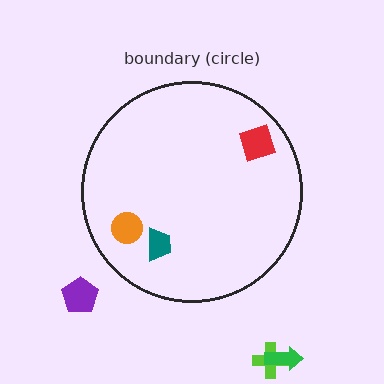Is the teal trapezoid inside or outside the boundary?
Inside.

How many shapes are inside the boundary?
3 inside, 3 outside.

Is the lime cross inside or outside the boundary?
Outside.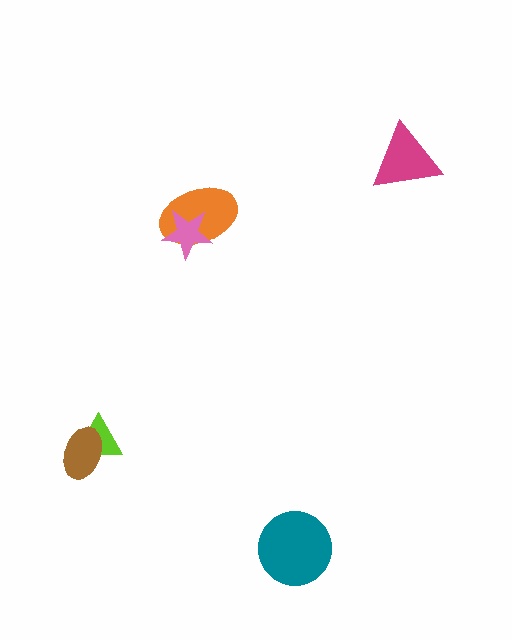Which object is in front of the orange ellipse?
The pink star is in front of the orange ellipse.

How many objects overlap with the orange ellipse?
1 object overlaps with the orange ellipse.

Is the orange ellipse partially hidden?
Yes, it is partially covered by another shape.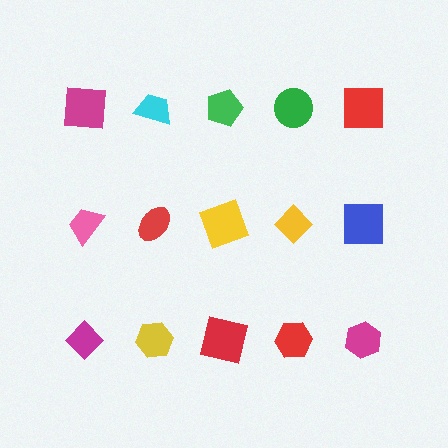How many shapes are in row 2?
5 shapes.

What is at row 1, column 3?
A green pentagon.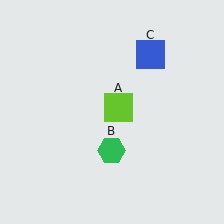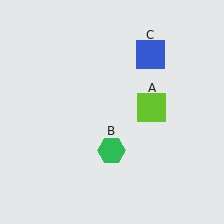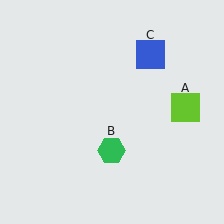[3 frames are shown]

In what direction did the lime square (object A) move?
The lime square (object A) moved right.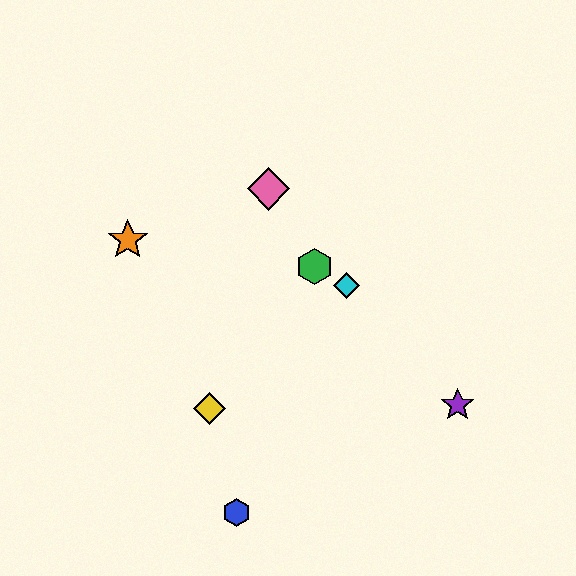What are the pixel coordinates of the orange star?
The orange star is at (128, 240).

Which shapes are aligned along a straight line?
The red diamond, the green hexagon, the cyan diamond are aligned along a straight line.